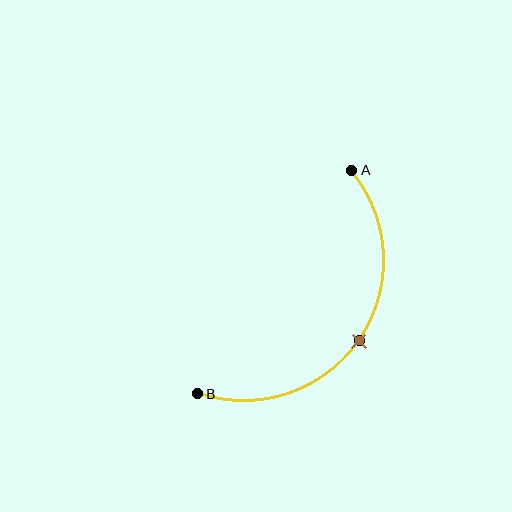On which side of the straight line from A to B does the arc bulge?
The arc bulges below and to the right of the straight line connecting A and B.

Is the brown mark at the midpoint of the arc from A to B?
Yes. The brown mark lies on the arc at equal arc-length from both A and B — it is the arc midpoint.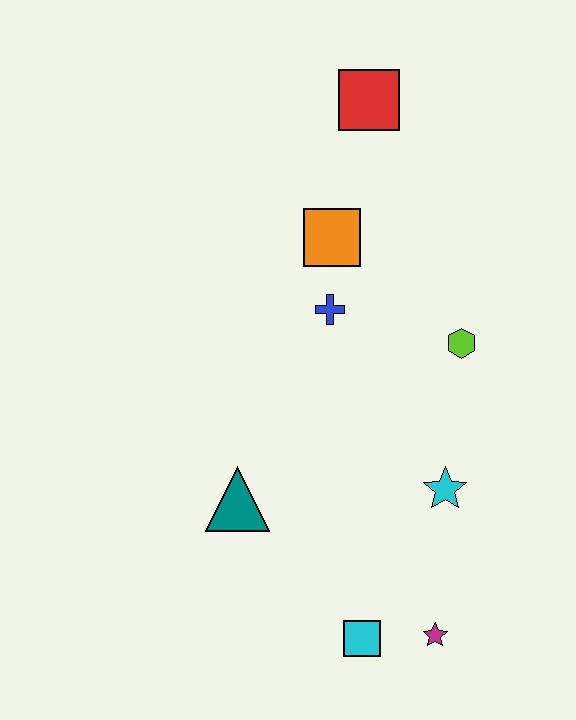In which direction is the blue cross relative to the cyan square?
The blue cross is above the cyan square.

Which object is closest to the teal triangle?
The cyan square is closest to the teal triangle.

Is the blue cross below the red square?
Yes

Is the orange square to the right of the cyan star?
No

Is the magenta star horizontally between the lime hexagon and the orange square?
Yes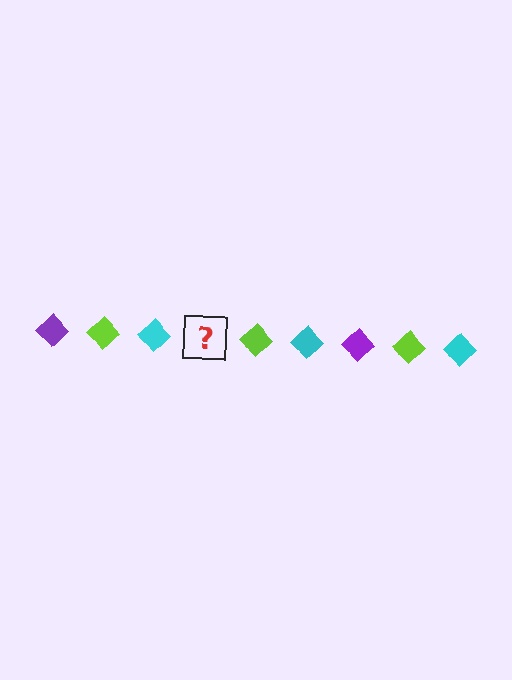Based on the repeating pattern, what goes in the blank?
The blank should be a purple diamond.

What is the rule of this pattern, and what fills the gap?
The rule is that the pattern cycles through purple, lime, cyan diamonds. The gap should be filled with a purple diamond.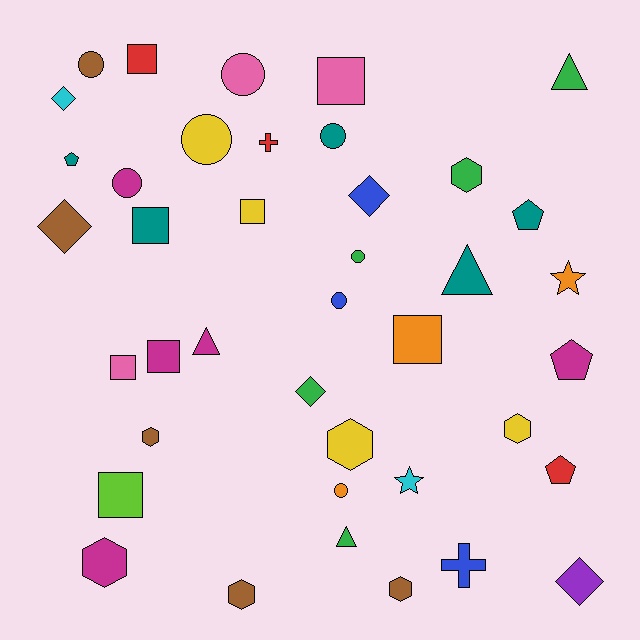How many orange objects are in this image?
There are 3 orange objects.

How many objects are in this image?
There are 40 objects.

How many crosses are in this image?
There are 2 crosses.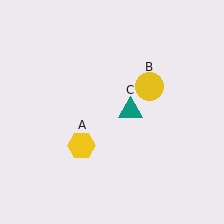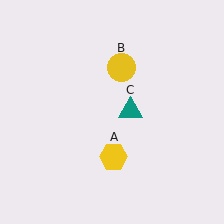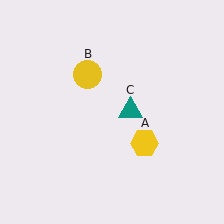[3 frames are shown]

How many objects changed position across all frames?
2 objects changed position: yellow hexagon (object A), yellow circle (object B).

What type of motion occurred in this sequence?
The yellow hexagon (object A), yellow circle (object B) rotated counterclockwise around the center of the scene.